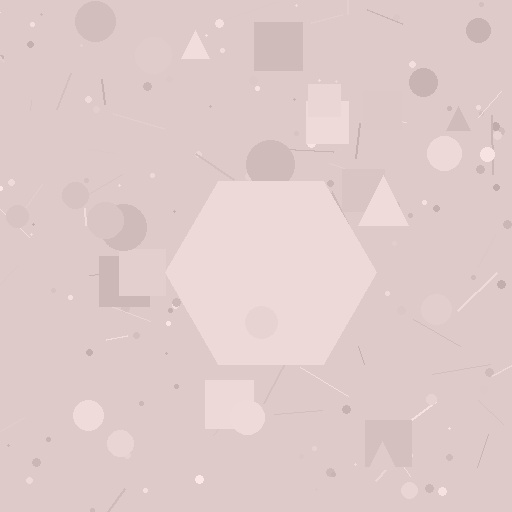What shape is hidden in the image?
A hexagon is hidden in the image.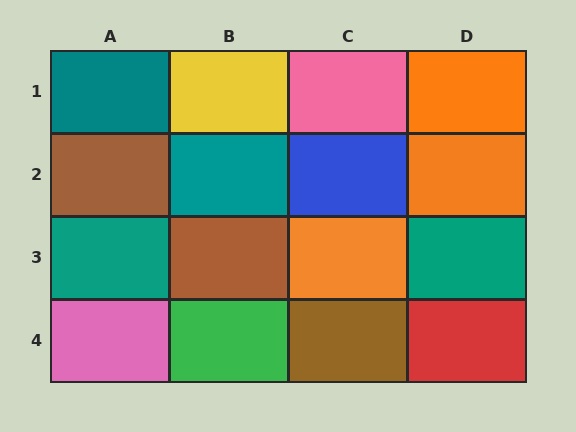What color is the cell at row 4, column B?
Green.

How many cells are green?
1 cell is green.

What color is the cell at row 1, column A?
Teal.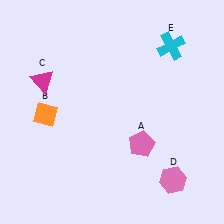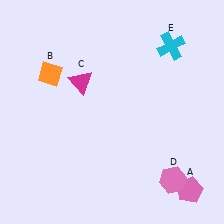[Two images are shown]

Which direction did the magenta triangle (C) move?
The magenta triangle (C) moved right.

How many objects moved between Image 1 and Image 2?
3 objects moved between the two images.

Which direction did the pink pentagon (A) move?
The pink pentagon (A) moved right.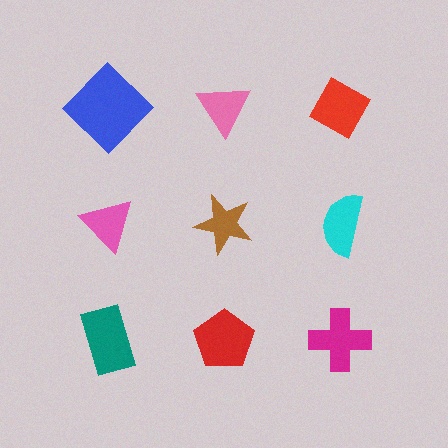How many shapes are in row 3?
3 shapes.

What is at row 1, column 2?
A pink triangle.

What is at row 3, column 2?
A red pentagon.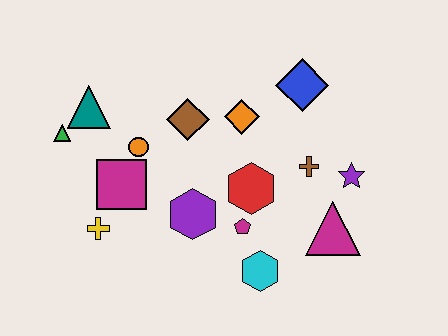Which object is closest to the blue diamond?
The orange diamond is closest to the blue diamond.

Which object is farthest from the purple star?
The green triangle is farthest from the purple star.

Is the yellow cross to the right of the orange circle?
No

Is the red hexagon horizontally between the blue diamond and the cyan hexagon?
No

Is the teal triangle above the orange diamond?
Yes